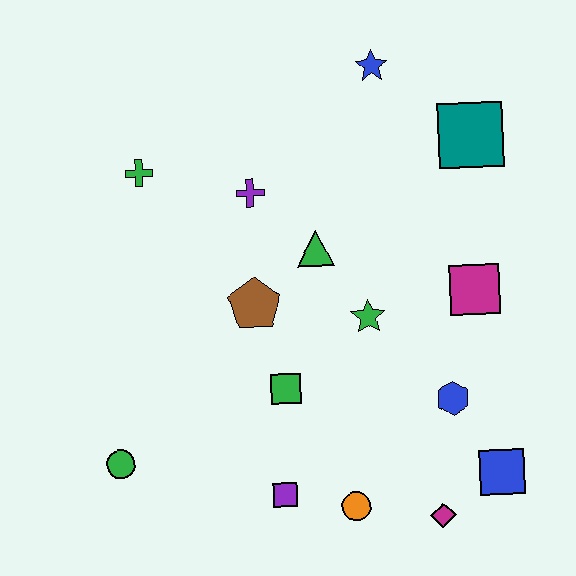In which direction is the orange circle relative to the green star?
The orange circle is below the green star.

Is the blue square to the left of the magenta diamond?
No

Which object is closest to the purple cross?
The green triangle is closest to the purple cross.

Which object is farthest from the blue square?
The green cross is farthest from the blue square.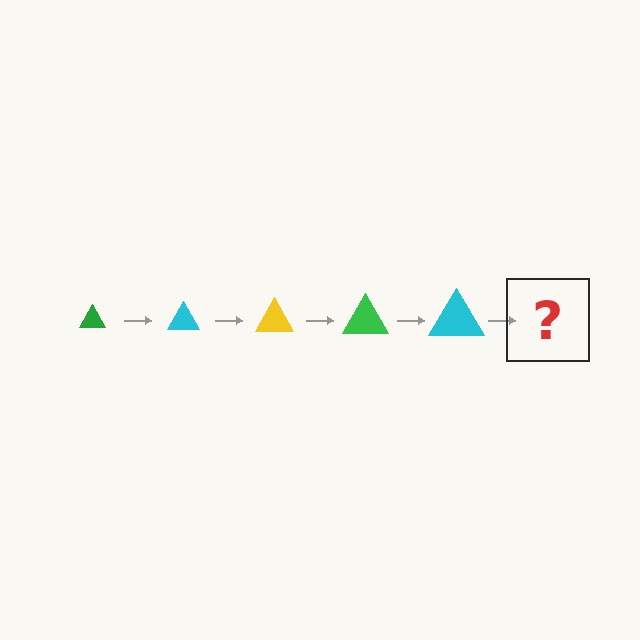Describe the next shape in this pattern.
It should be a yellow triangle, larger than the previous one.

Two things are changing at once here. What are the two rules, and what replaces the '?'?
The two rules are that the triangle grows larger each step and the color cycles through green, cyan, and yellow. The '?' should be a yellow triangle, larger than the previous one.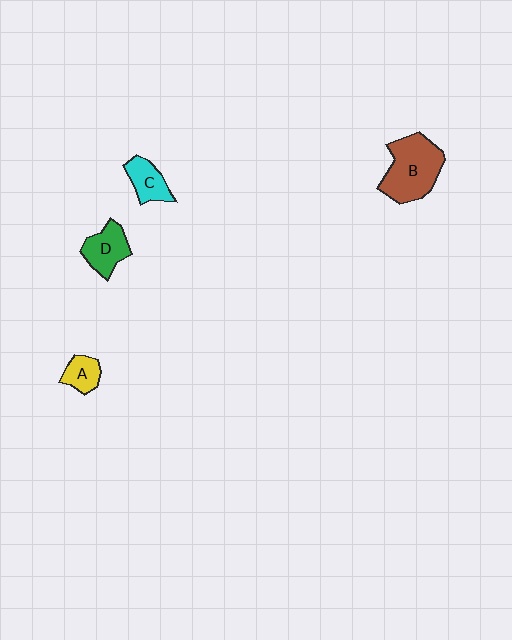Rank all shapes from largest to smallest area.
From largest to smallest: B (brown), D (green), C (cyan), A (yellow).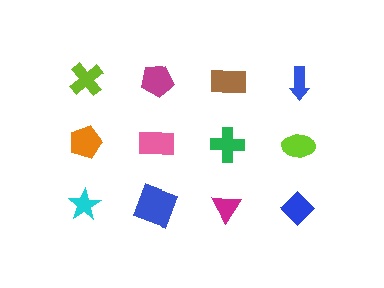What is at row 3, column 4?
A blue diamond.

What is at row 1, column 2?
A magenta pentagon.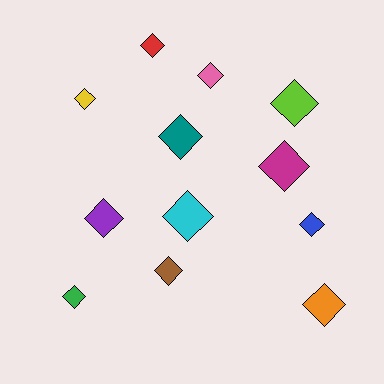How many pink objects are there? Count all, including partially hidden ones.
There is 1 pink object.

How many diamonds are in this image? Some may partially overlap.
There are 12 diamonds.